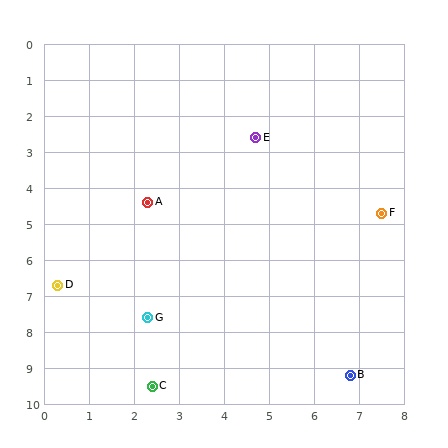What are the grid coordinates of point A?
Point A is at approximately (2.3, 4.4).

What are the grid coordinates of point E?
Point E is at approximately (4.7, 2.6).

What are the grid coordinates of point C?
Point C is at approximately (2.4, 9.5).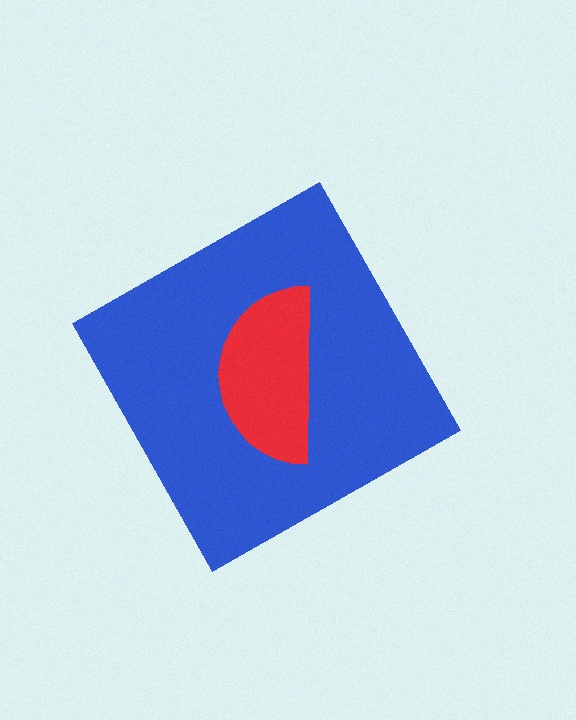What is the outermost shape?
The blue diamond.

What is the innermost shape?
The red semicircle.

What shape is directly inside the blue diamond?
The red semicircle.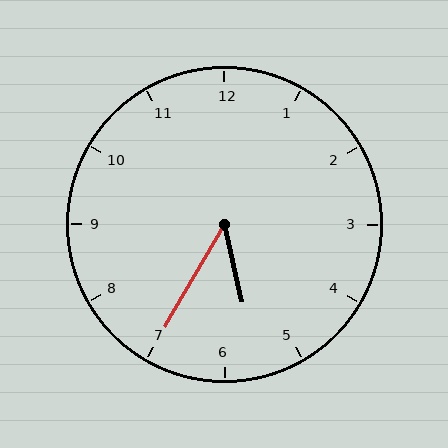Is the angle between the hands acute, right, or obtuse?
It is acute.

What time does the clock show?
5:35.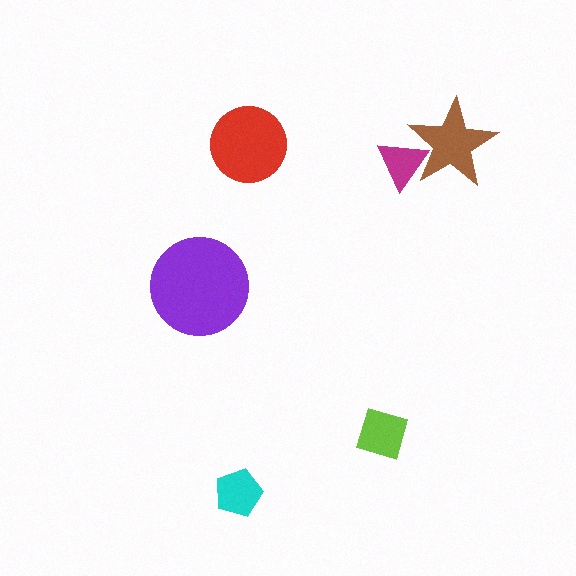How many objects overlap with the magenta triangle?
1 object overlaps with the magenta triangle.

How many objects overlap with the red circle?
0 objects overlap with the red circle.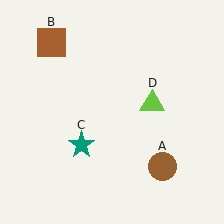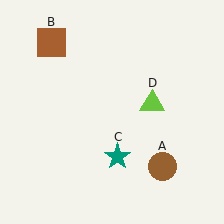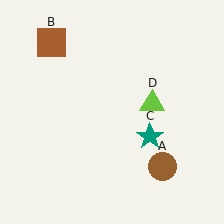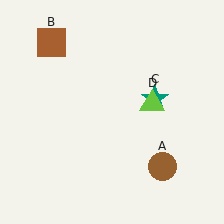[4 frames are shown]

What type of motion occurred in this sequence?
The teal star (object C) rotated counterclockwise around the center of the scene.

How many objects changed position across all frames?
1 object changed position: teal star (object C).